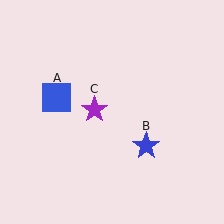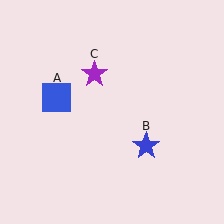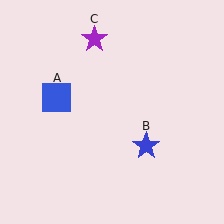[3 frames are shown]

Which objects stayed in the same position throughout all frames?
Blue square (object A) and blue star (object B) remained stationary.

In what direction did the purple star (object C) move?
The purple star (object C) moved up.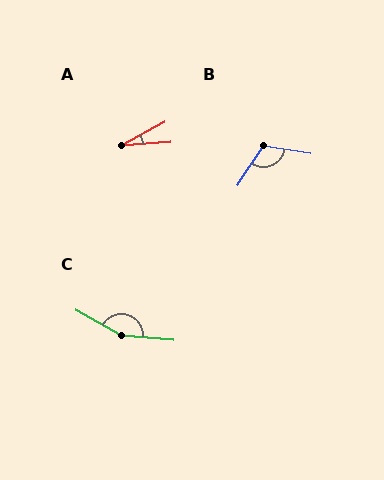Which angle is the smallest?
A, at approximately 24 degrees.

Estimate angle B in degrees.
Approximately 115 degrees.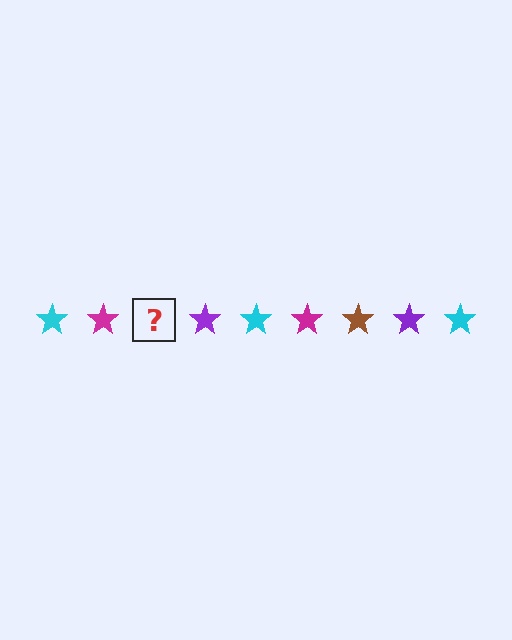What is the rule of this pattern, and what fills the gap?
The rule is that the pattern cycles through cyan, magenta, brown, purple stars. The gap should be filled with a brown star.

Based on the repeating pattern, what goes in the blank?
The blank should be a brown star.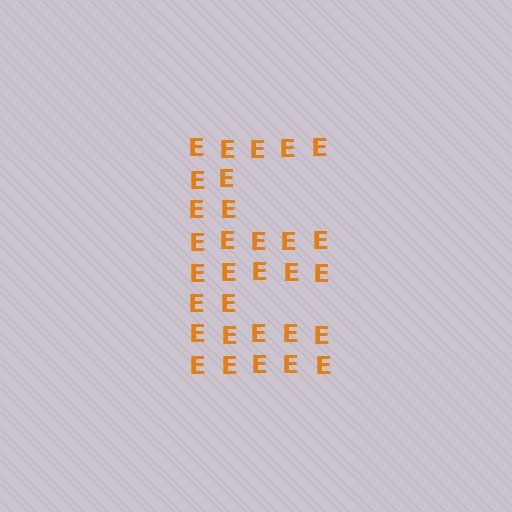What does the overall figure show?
The overall figure shows the letter E.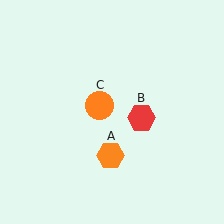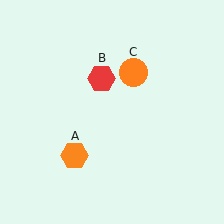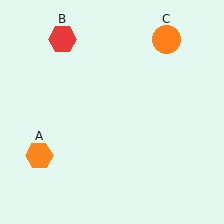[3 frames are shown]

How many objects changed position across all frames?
3 objects changed position: orange hexagon (object A), red hexagon (object B), orange circle (object C).